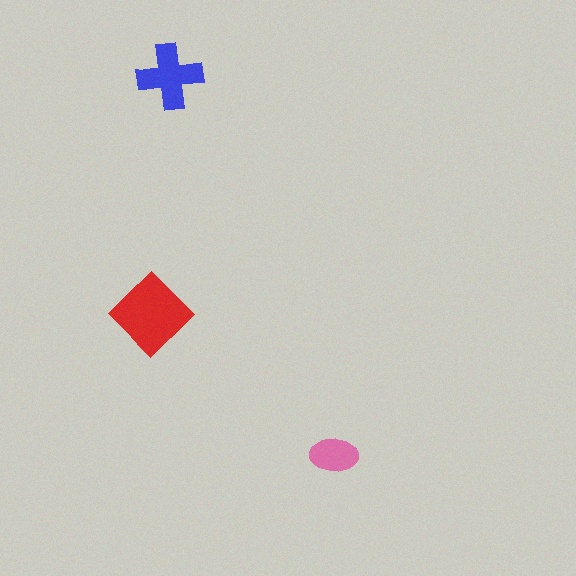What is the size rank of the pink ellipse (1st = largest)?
3rd.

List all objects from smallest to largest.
The pink ellipse, the blue cross, the red diamond.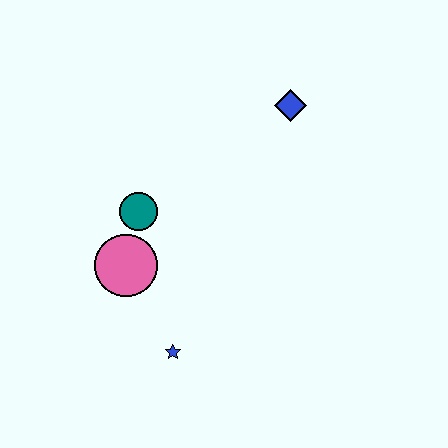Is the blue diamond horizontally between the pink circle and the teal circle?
No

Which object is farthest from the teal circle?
The blue diamond is farthest from the teal circle.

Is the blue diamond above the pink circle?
Yes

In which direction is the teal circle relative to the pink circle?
The teal circle is above the pink circle.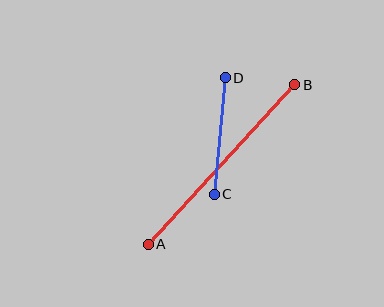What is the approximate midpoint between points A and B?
The midpoint is at approximately (222, 164) pixels.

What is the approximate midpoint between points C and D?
The midpoint is at approximately (220, 136) pixels.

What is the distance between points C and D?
The distance is approximately 117 pixels.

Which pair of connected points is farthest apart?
Points A and B are farthest apart.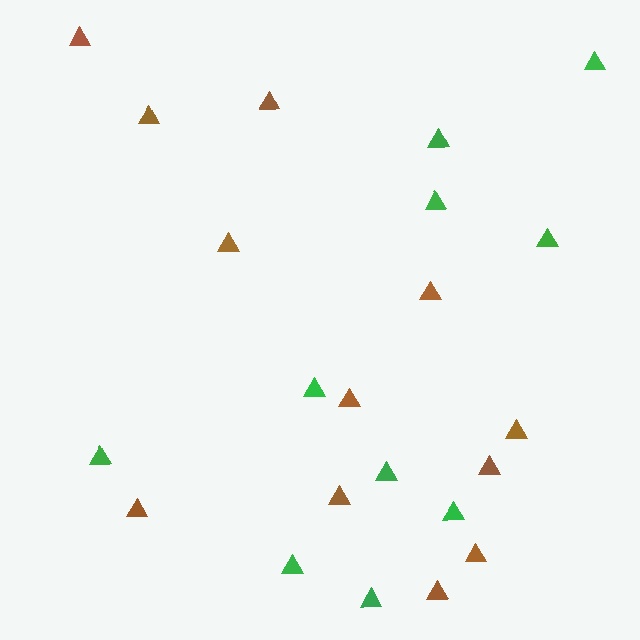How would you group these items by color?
There are 2 groups: one group of brown triangles (12) and one group of green triangles (10).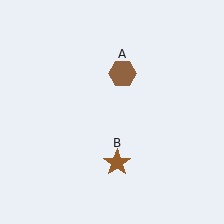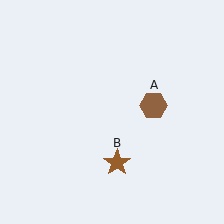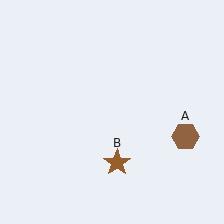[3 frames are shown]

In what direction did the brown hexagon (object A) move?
The brown hexagon (object A) moved down and to the right.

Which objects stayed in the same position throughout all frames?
Brown star (object B) remained stationary.